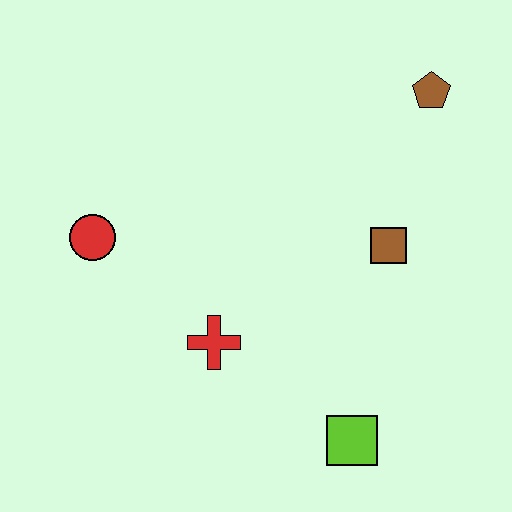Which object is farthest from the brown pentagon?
The red circle is farthest from the brown pentagon.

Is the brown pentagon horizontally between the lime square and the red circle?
No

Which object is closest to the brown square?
The brown pentagon is closest to the brown square.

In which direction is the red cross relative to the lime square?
The red cross is to the left of the lime square.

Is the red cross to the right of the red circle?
Yes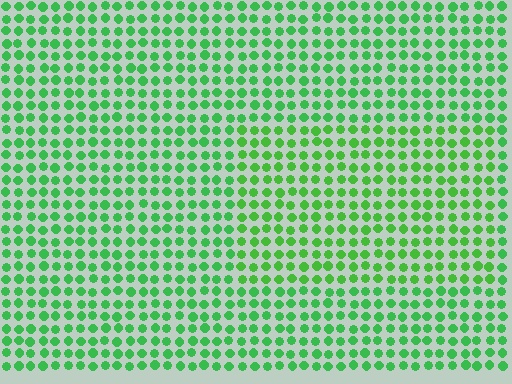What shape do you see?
I see a rectangle.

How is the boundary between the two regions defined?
The boundary is defined purely by a slight shift in hue (about 15 degrees). Spacing, size, and orientation are identical on both sides.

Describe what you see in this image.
The image is filled with small green elements in a uniform arrangement. A rectangle-shaped region is visible where the elements are tinted to a slightly different hue, forming a subtle color boundary.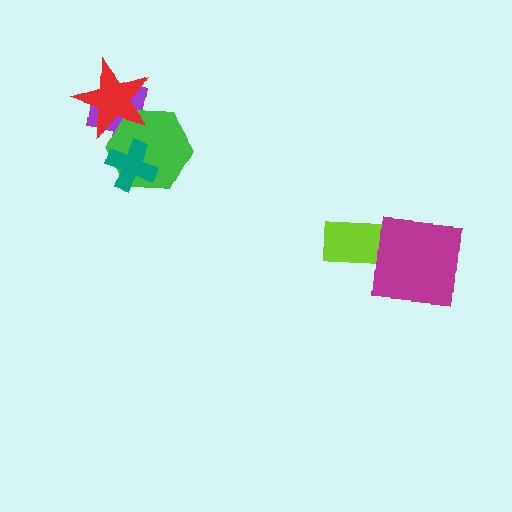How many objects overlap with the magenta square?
1 object overlaps with the magenta square.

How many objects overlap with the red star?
2 objects overlap with the red star.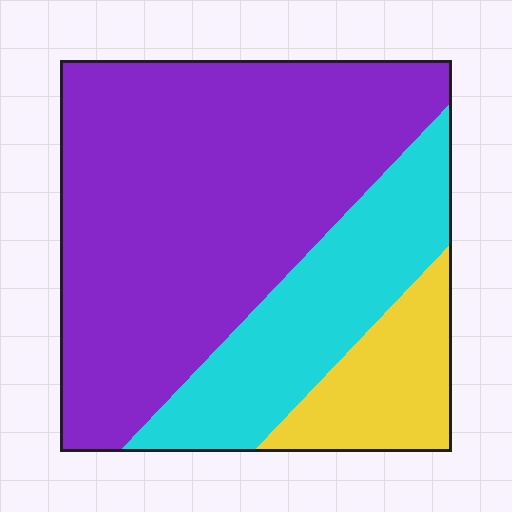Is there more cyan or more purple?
Purple.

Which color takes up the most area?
Purple, at roughly 60%.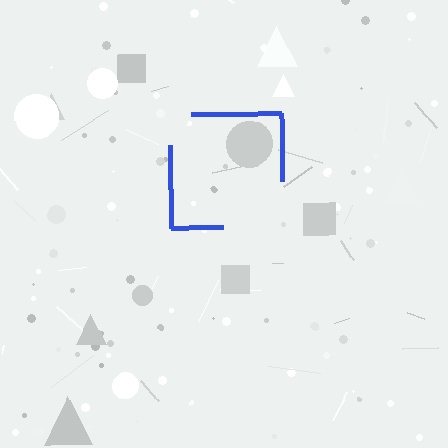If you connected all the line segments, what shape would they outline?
They would outline a square.